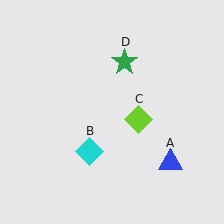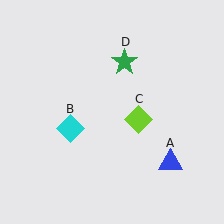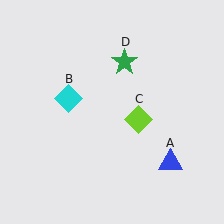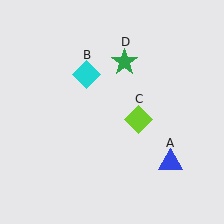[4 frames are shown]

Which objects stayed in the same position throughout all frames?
Blue triangle (object A) and lime diamond (object C) and green star (object D) remained stationary.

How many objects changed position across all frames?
1 object changed position: cyan diamond (object B).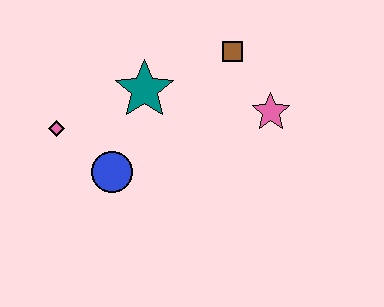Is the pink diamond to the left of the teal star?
Yes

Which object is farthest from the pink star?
The pink diamond is farthest from the pink star.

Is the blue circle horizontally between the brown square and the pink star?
No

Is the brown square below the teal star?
No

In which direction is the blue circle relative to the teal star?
The blue circle is below the teal star.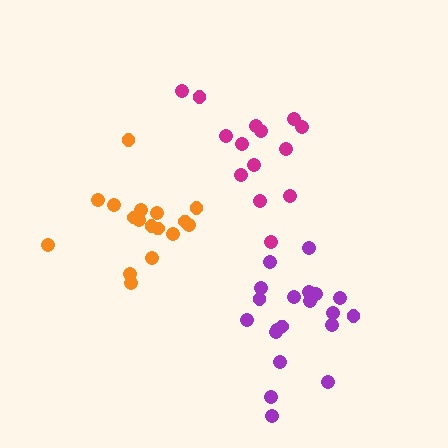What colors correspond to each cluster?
The clusters are colored: magenta, orange, purple.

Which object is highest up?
The magenta cluster is topmost.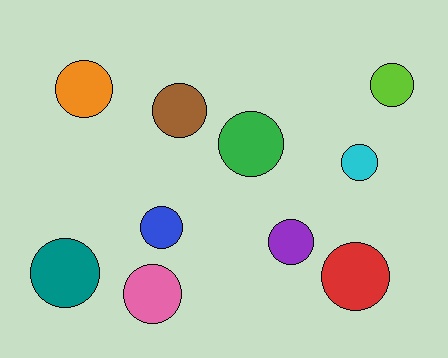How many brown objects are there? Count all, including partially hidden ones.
There is 1 brown object.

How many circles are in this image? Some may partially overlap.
There are 10 circles.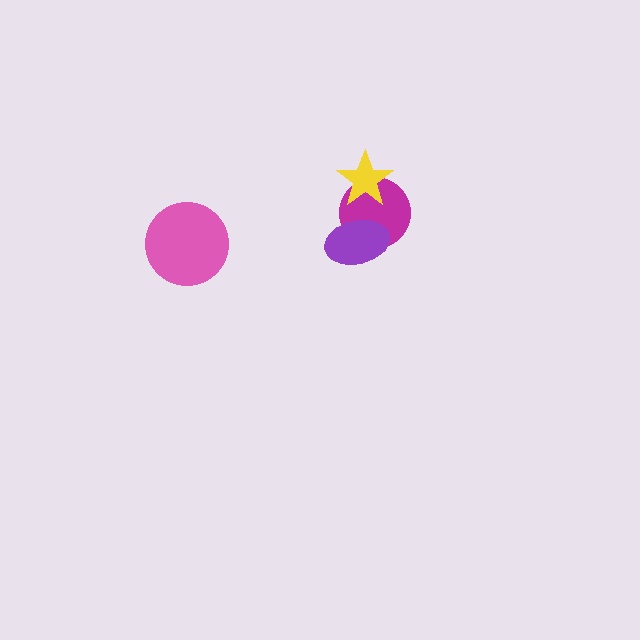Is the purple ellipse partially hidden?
No, no other shape covers it.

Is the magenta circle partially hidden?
Yes, it is partially covered by another shape.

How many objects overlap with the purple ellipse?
1 object overlaps with the purple ellipse.